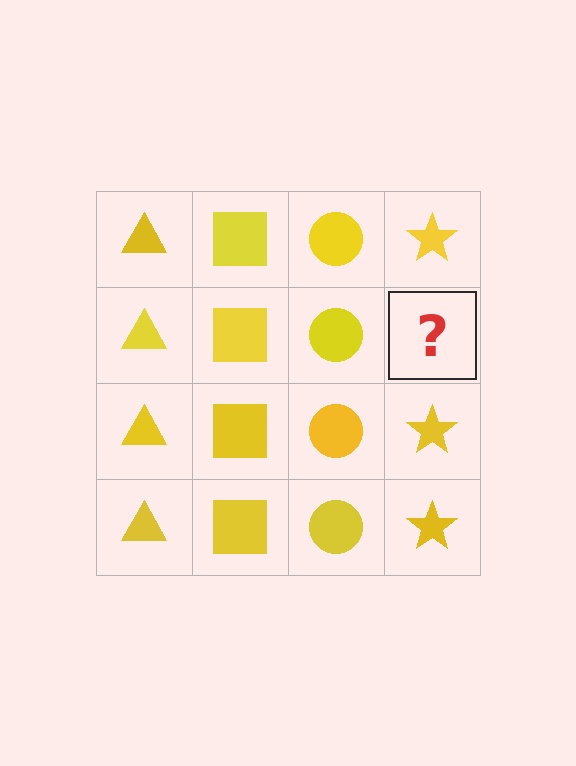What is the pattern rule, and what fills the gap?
The rule is that each column has a consistent shape. The gap should be filled with a yellow star.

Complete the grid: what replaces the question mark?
The question mark should be replaced with a yellow star.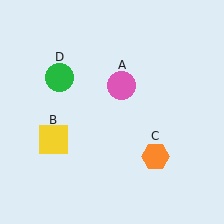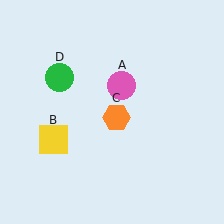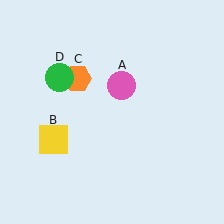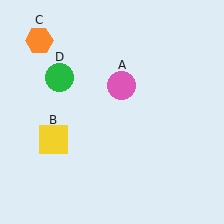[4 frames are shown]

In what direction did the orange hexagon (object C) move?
The orange hexagon (object C) moved up and to the left.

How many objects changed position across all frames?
1 object changed position: orange hexagon (object C).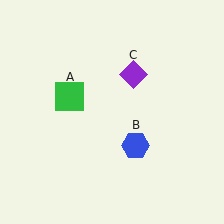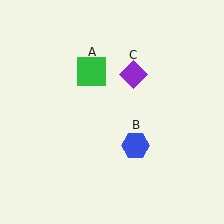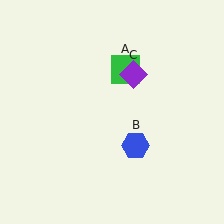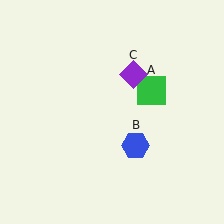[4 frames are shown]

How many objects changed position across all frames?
1 object changed position: green square (object A).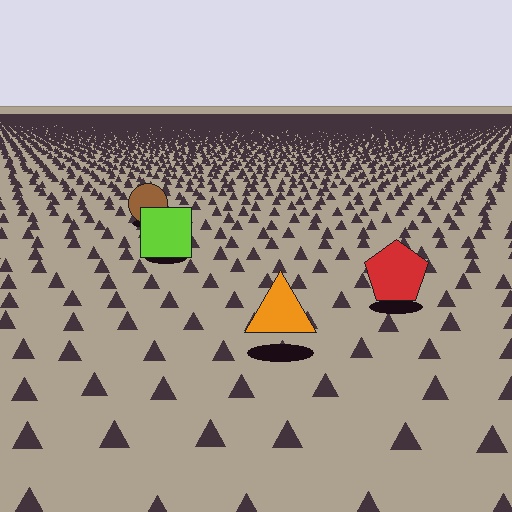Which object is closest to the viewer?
The orange triangle is closest. The texture marks near it are larger and more spread out.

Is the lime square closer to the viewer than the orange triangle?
No. The orange triangle is closer — you can tell from the texture gradient: the ground texture is coarser near it.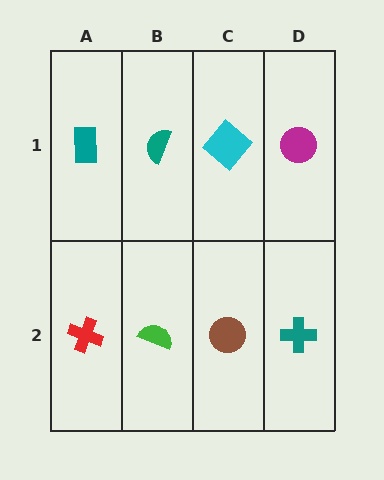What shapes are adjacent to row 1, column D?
A teal cross (row 2, column D), a cyan diamond (row 1, column C).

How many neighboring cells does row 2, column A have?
2.